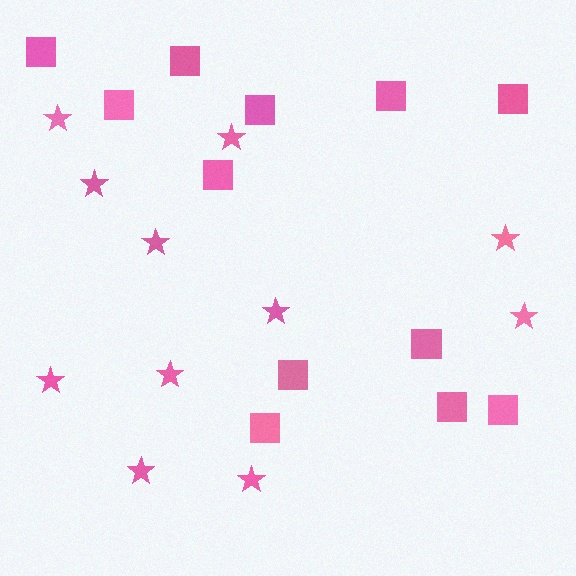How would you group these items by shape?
There are 2 groups: one group of squares (12) and one group of stars (11).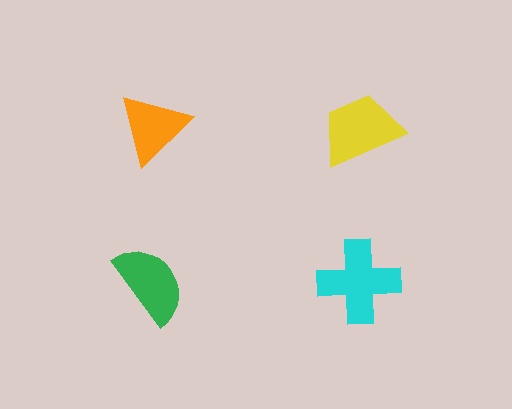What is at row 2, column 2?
A cyan cross.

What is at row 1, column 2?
A yellow trapezoid.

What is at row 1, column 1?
An orange triangle.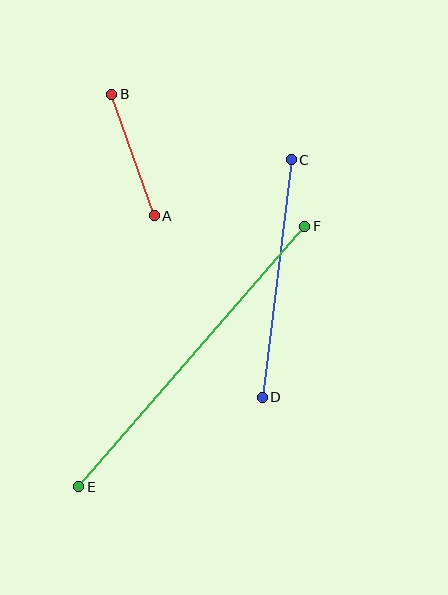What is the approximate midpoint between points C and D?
The midpoint is at approximately (277, 278) pixels.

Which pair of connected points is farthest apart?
Points E and F are farthest apart.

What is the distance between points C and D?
The distance is approximately 239 pixels.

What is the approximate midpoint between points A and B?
The midpoint is at approximately (133, 155) pixels.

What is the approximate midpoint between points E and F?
The midpoint is at approximately (192, 357) pixels.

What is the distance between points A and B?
The distance is approximately 129 pixels.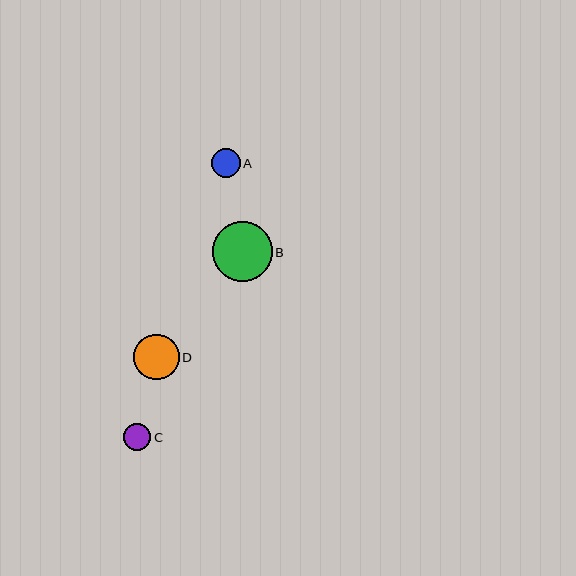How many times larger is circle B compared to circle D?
Circle B is approximately 1.3 times the size of circle D.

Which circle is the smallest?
Circle C is the smallest with a size of approximately 27 pixels.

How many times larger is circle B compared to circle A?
Circle B is approximately 2.0 times the size of circle A.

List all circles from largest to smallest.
From largest to smallest: B, D, A, C.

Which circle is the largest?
Circle B is the largest with a size of approximately 59 pixels.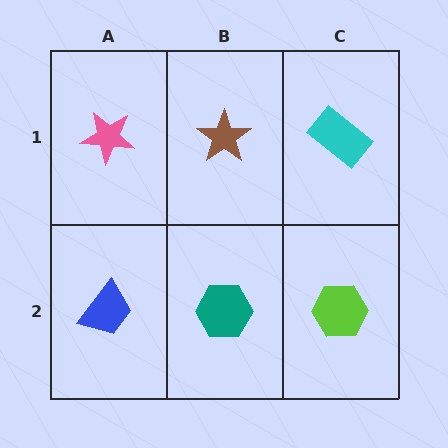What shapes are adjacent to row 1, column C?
A lime hexagon (row 2, column C), a brown star (row 1, column B).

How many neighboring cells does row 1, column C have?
2.